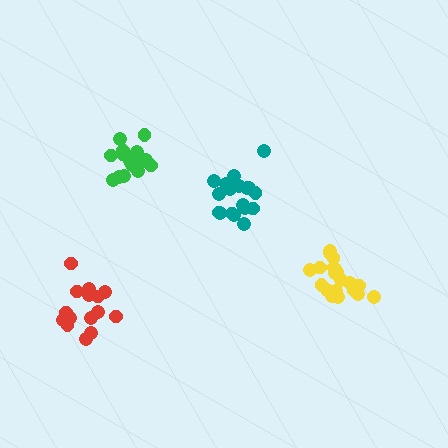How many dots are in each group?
Group 1: 15 dots, Group 2: 20 dots, Group 3: 19 dots, Group 4: 15 dots (69 total).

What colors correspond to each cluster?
The clusters are colored: green, teal, yellow, red.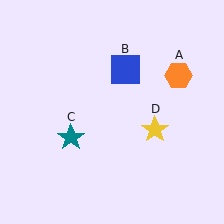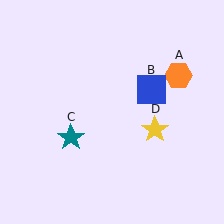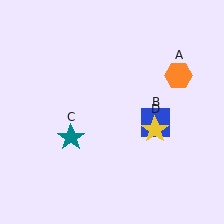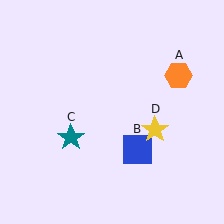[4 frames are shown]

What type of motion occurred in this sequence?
The blue square (object B) rotated clockwise around the center of the scene.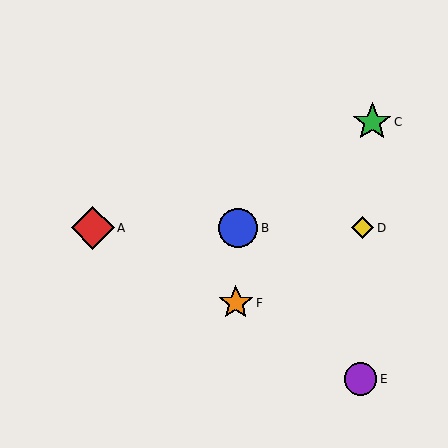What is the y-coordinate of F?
Object F is at y≈303.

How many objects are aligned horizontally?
3 objects (A, B, D) are aligned horizontally.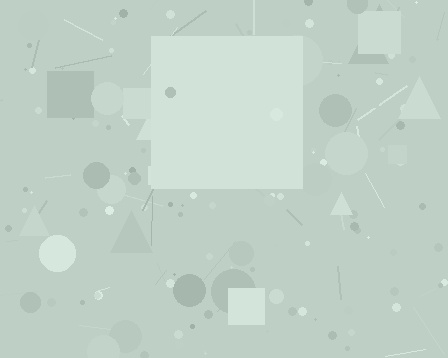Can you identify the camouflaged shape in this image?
The camouflaged shape is a square.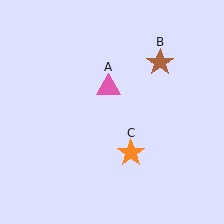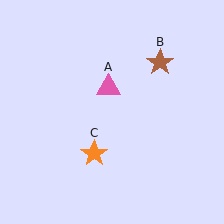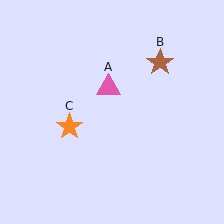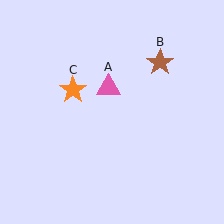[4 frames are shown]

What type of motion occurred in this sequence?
The orange star (object C) rotated clockwise around the center of the scene.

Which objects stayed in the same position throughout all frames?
Pink triangle (object A) and brown star (object B) remained stationary.